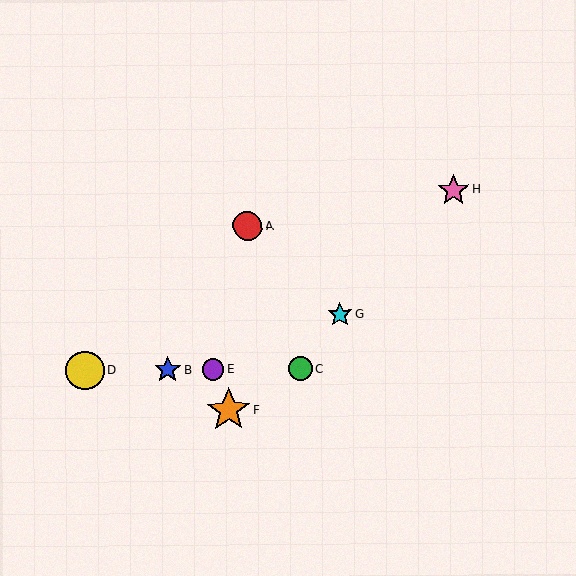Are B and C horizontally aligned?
Yes, both are at y≈370.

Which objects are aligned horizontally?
Objects B, C, D, E are aligned horizontally.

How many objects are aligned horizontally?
4 objects (B, C, D, E) are aligned horizontally.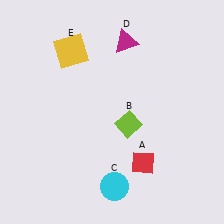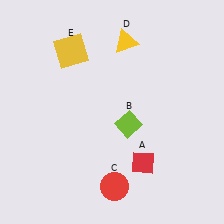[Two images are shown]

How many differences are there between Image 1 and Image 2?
There are 2 differences between the two images.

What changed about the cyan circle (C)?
In Image 1, C is cyan. In Image 2, it changed to red.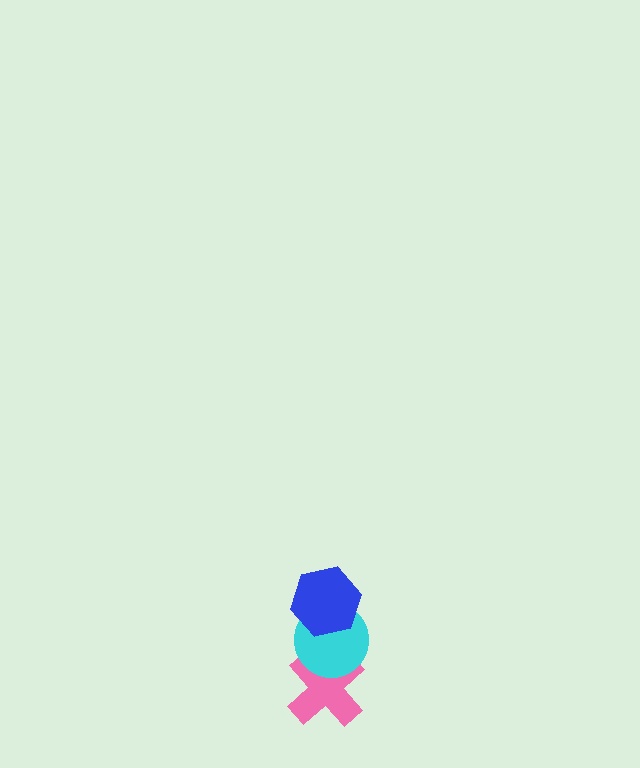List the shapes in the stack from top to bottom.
From top to bottom: the blue hexagon, the cyan circle, the pink cross.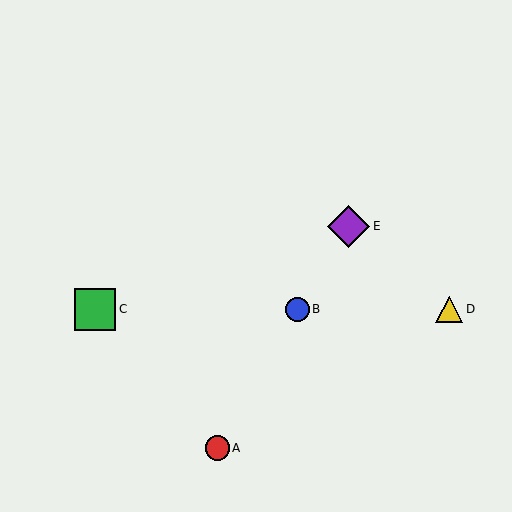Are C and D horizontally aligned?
Yes, both are at y≈309.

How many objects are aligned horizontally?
3 objects (B, C, D) are aligned horizontally.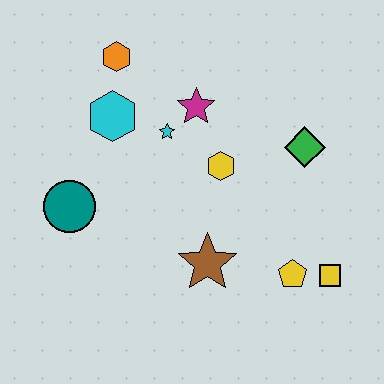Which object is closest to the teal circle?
The cyan hexagon is closest to the teal circle.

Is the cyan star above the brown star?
Yes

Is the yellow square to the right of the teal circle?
Yes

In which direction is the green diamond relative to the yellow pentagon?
The green diamond is above the yellow pentagon.